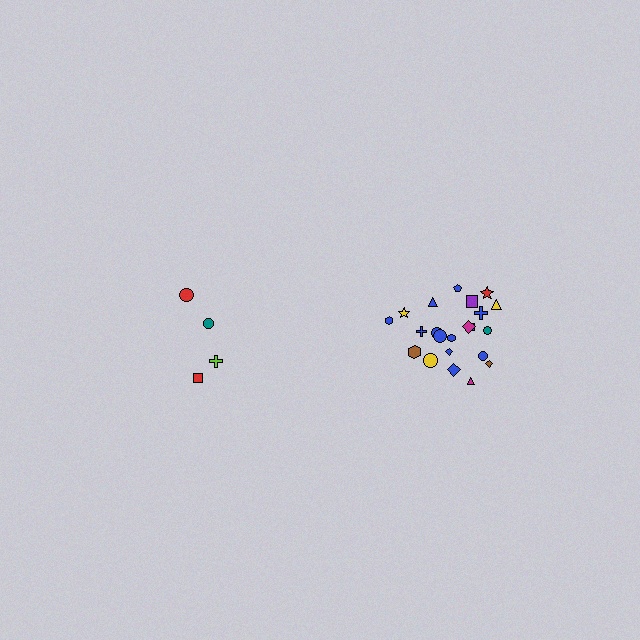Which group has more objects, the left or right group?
The right group.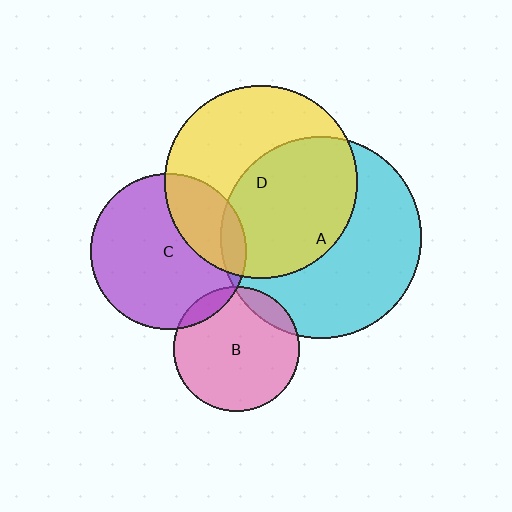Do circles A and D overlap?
Yes.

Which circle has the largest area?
Circle A (cyan).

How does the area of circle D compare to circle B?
Approximately 2.4 times.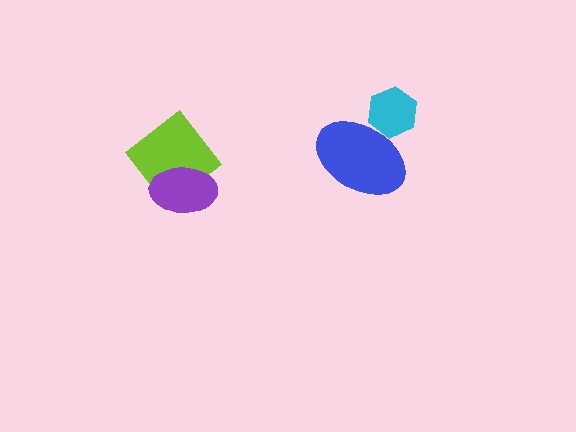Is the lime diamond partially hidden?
Yes, it is partially covered by another shape.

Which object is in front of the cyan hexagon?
The blue ellipse is in front of the cyan hexagon.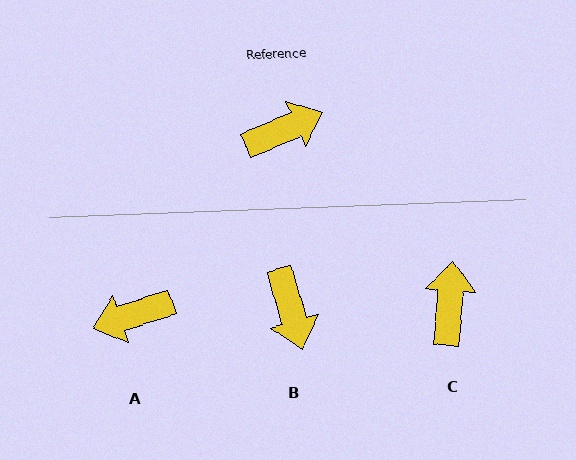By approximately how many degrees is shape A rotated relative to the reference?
Approximately 175 degrees counter-clockwise.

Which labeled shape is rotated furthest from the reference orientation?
A, about 175 degrees away.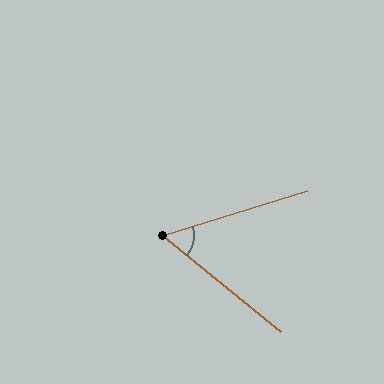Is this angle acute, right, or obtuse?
It is acute.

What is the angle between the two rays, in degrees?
Approximately 56 degrees.